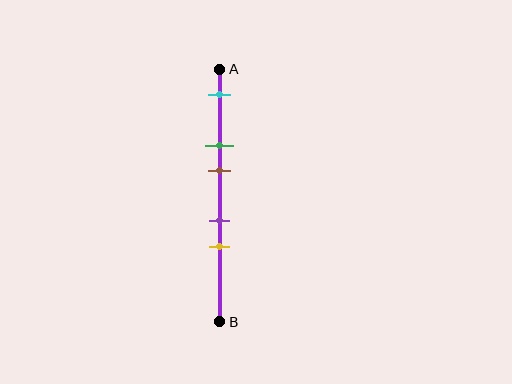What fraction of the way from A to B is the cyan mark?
The cyan mark is approximately 10% (0.1) of the way from A to B.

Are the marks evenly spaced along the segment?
No, the marks are not evenly spaced.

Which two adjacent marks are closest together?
The purple and yellow marks are the closest adjacent pair.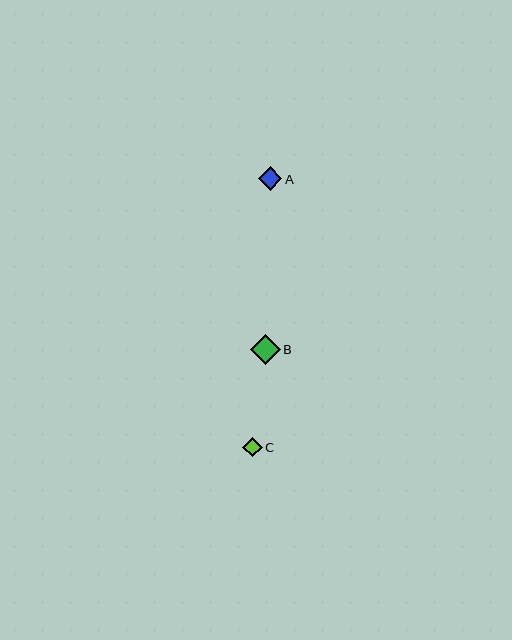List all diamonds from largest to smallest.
From largest to smallest: B, A, C.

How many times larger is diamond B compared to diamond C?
Diamond B is approximately 1.5 times the size of diamond C.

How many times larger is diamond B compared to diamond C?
Diamond B is approximately 1.5 times the size of diamond C.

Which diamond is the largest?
Diamond B is the largest with a size of approximately 30 pixels.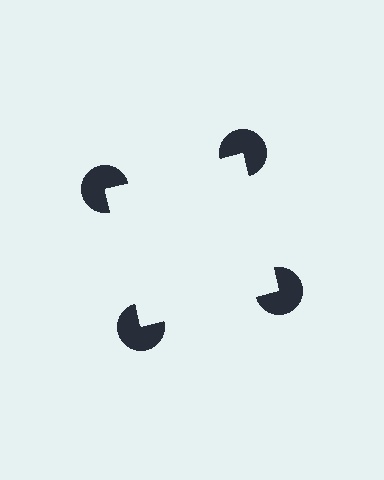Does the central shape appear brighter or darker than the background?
It typically appears slightly brighter than the background, even though no actual brightness change is drawn.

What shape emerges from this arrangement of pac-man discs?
An illusory square — its edges are inferred from the aligned wedge cuts in the pac-man discs, not physically drawn.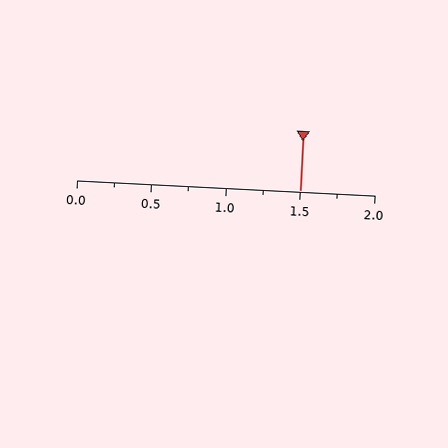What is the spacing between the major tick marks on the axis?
The major ticks are spaced 0.5 apart.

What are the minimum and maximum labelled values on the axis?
The axis runs from 0.0 to 2.0.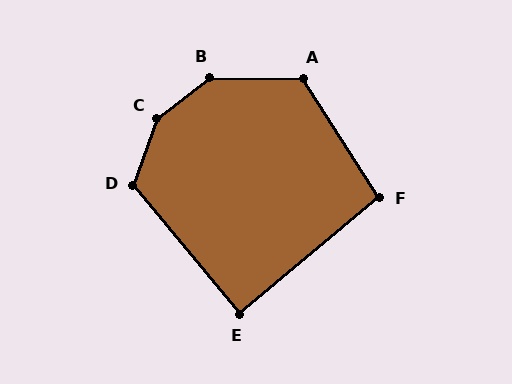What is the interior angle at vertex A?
Approximately 123 degrees (obtuse).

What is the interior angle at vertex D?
Approximately 121 degrees (obtuse).